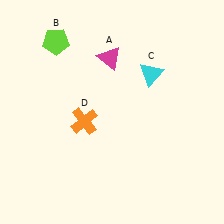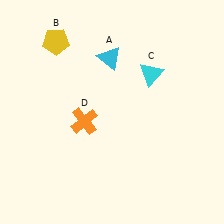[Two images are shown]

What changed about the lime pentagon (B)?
In Image 1, B is lime. In Image 2, it changed to yellow.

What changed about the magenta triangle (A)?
In Image 1, A is magenta. In Image 2, it changed to cyan.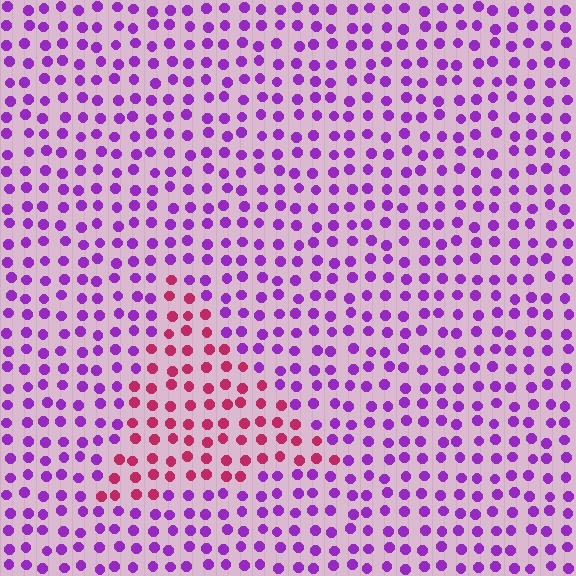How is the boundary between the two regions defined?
The boundary is defined purely by a slight shift in hue (about 53 degrees). Spacing, size, and orientation are identical on both sides.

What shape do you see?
I see a triangle.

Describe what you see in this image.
The image is filled with small purple elements in a uniform arrangement. A triangle-shaped region is visible where the elements are tinted to a slightly different hue, forming a subtle color boundary.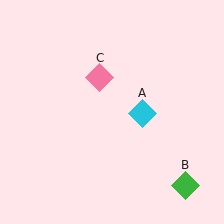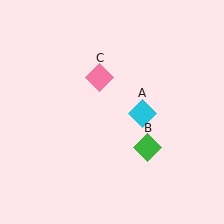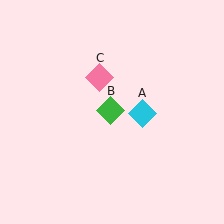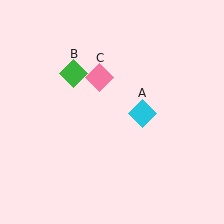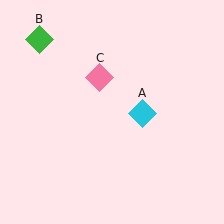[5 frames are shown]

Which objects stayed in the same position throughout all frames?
Cyan diamond (object A) and pink diamond (object C) remained stationary.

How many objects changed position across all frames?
1 object changed position: green diamond (object B).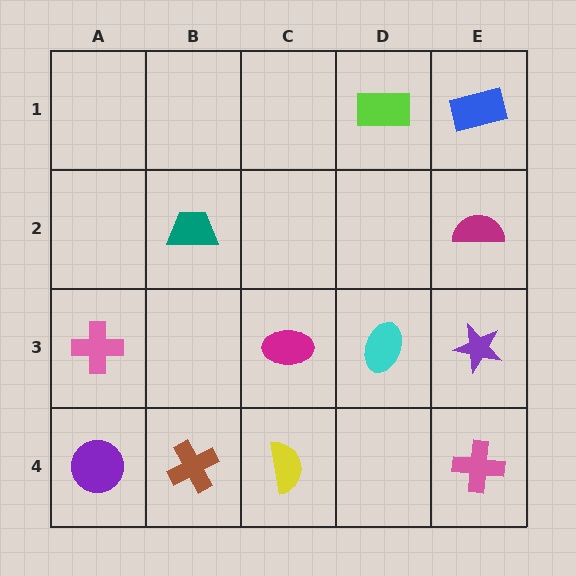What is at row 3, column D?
A cyan ellipse.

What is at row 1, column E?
A blue rectangle.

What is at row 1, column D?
A lime rectangle.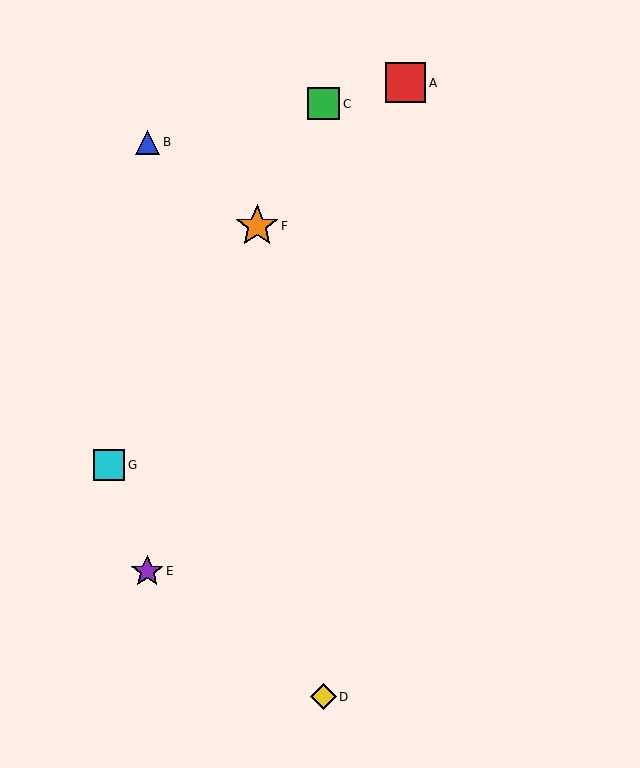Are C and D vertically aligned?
Yes, both are at x≈324.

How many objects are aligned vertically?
2 objects (C, D) are aligned vertically.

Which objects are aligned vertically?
Objects C, D are aligned vertically.